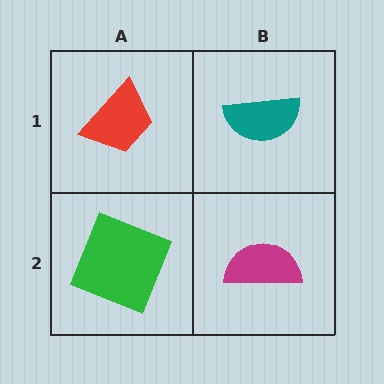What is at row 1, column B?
A teal semicircle.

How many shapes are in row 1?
2 shapes.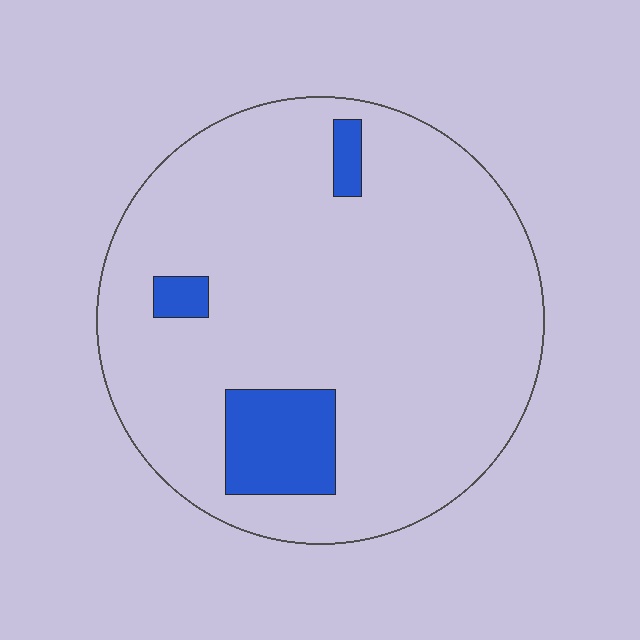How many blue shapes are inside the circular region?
3.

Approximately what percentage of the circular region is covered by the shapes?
Approximately 10%.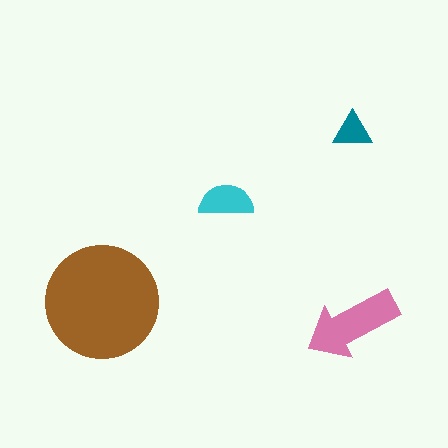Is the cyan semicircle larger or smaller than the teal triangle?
Larger.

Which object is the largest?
The brown circle.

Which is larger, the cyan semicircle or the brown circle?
The brown circle.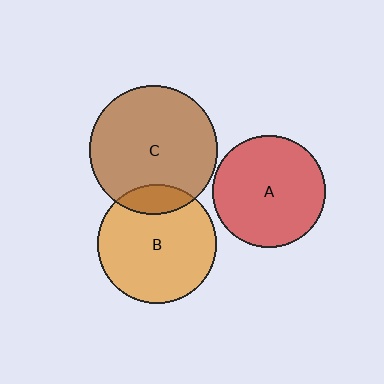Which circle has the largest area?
Circle C (brown).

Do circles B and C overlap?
Yes.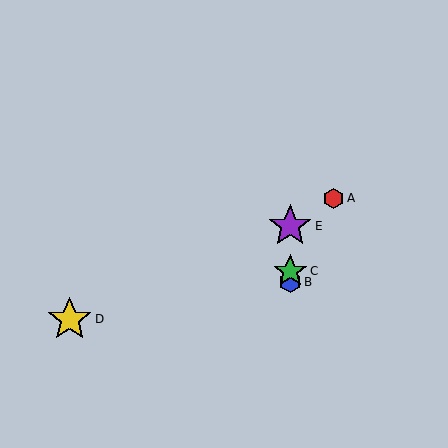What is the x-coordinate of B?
Object B is at x≈290.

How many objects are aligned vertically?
3 objects (B, C, E) are aligned vertically.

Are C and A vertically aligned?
No, C is at x≈290 and A is at x≈333.